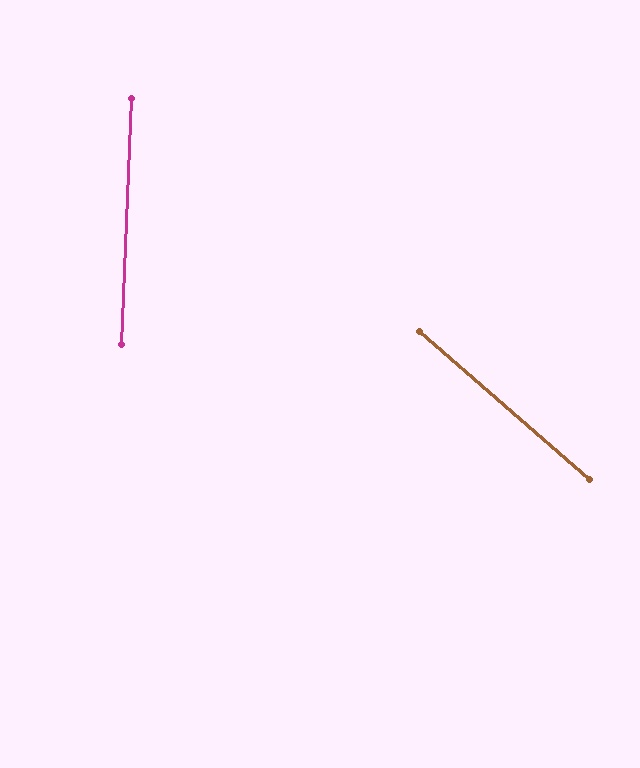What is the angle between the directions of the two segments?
Approximately 51 degrees.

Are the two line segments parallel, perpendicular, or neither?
Neither parallel nor perpendicular — they differ by about 51°.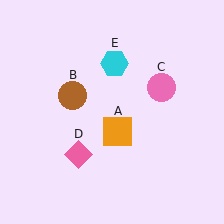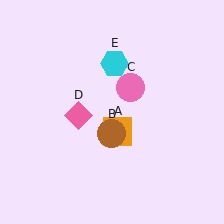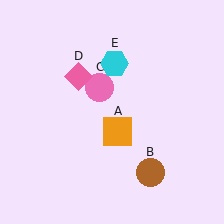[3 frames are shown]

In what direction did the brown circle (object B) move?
The brown circle (object B) moved down and to the right.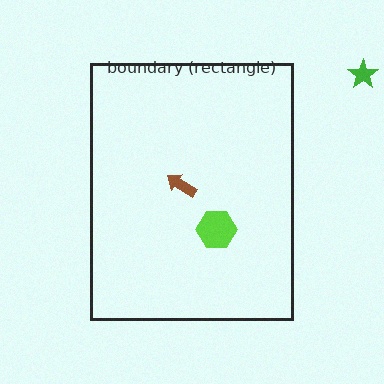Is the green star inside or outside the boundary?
Outside.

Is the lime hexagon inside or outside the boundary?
Inside.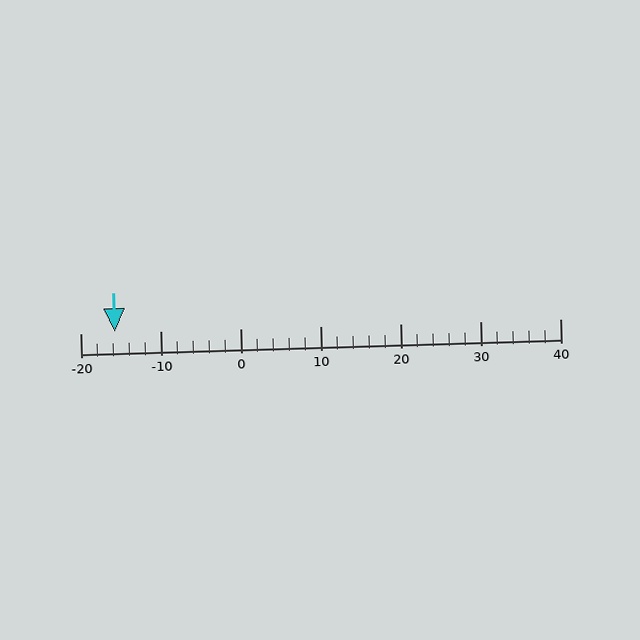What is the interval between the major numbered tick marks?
The major tick marks are spaced 10 units apart.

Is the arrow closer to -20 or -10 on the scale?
The arrow is closer to -20.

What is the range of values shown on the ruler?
The ruler shows values from -20 to 40.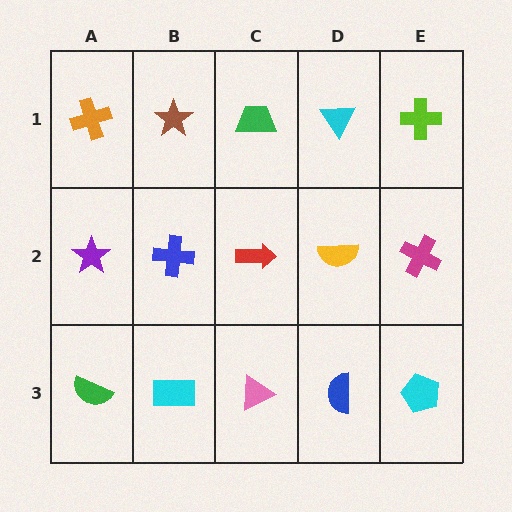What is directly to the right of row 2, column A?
A blue cross.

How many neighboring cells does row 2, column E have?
3.